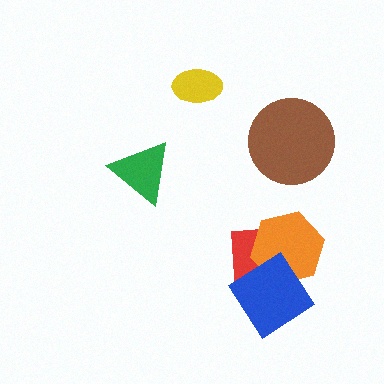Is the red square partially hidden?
Yes, it is partially covered by another shape.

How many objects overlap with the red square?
2 objects overlap with the red square.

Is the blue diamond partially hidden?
No, no other shape covers it.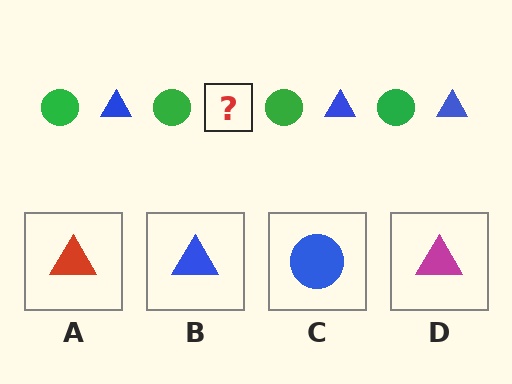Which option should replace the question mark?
Option B.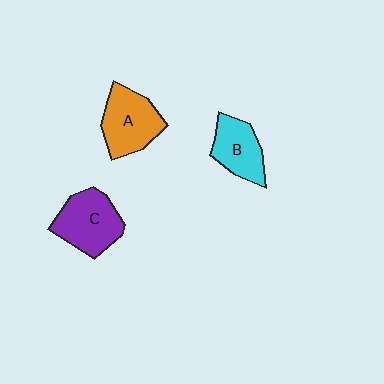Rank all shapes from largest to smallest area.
From largest to smallest: C (purple), A (orange), B (cyan).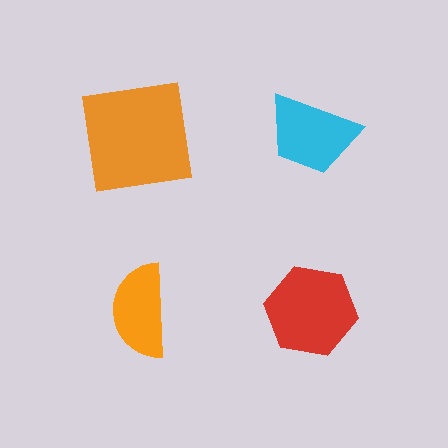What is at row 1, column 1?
An orange square.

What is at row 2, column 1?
An orange semicircle.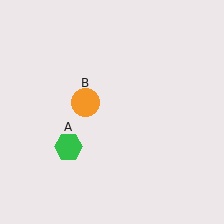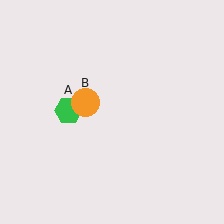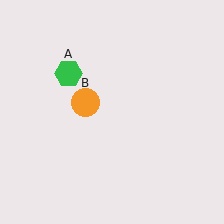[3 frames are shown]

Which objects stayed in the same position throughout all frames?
Orange circle (object B) remained stationary.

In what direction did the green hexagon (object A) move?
The green hexagon (object A) moved up.